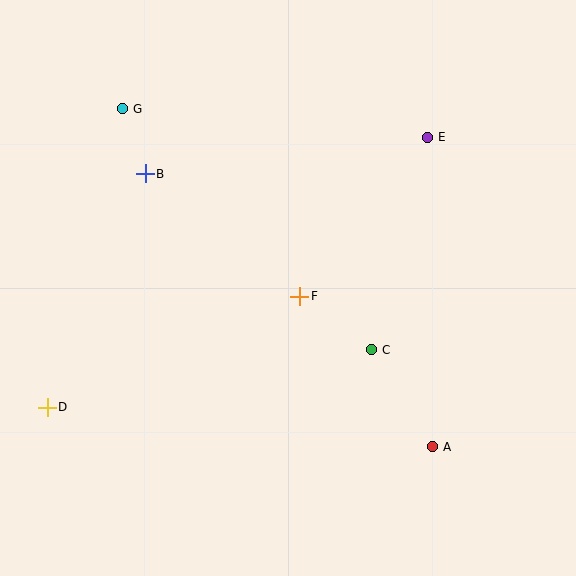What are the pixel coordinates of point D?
Point D is at (47, 407).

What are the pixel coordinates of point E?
Point E is at (427, 137).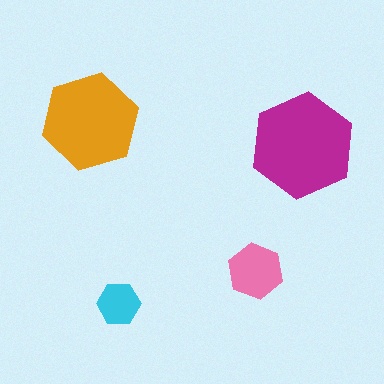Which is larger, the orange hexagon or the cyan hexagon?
The orange one.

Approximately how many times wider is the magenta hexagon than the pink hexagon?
About 2 times wider.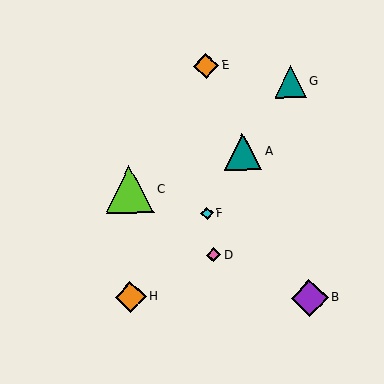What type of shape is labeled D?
Shape D is a pink diamond.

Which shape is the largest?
The lime triangle (labeled C) is the largest.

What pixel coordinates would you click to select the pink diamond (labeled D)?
Click at (213, 255) to select the pink diamond D.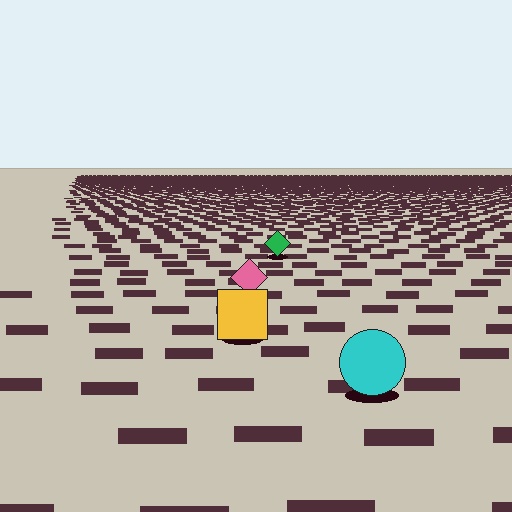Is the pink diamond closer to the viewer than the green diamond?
Yes. The pink diamond is closer — you can tell from the texture gradient: the ground texture is coarser near it.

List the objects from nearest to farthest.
From nearest to farthest: the cyan circle, the yellow square, the pink diamond, the green diamond.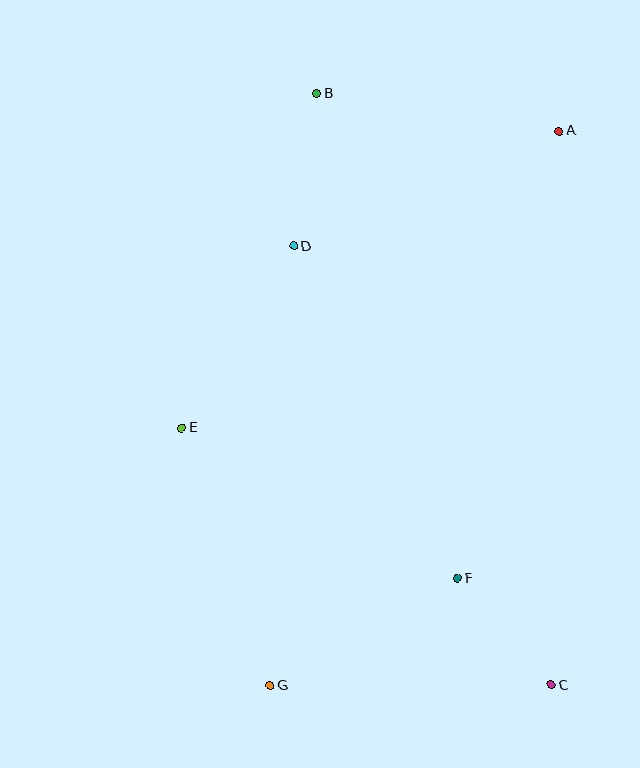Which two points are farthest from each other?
Points B and C are farthest from each other.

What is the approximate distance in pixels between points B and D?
The distance between B and D is approximately 155 pixels.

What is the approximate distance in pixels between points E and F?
The distance between E and F is approximately 314 pixels.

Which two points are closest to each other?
Points C and F are closest to each other.